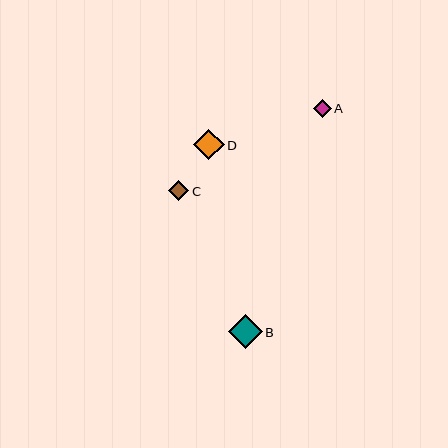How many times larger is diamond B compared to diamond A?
Diamond B is approximately 1.9 times the size of diamond A.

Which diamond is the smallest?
Diamond A is the smallest with a size of approximately 18 pixels.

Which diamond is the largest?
Diamond B is the largest with a size of approximately 34 pixels.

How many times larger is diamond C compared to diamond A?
Diamond C is approximately 1.1 times the size of diamond A.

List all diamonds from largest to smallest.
From largest to smallest: B, D, C, A.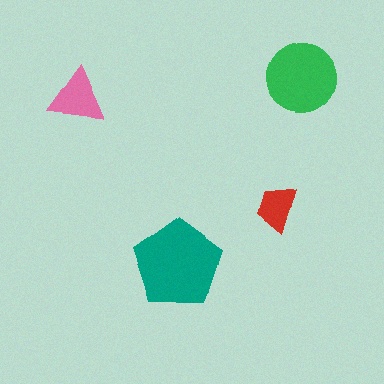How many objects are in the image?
There are 4 objects in the image.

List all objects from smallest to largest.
The red trapezoid, the pink triangle, the green circle, the teal pentagon.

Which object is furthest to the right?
The green circle is rightmost.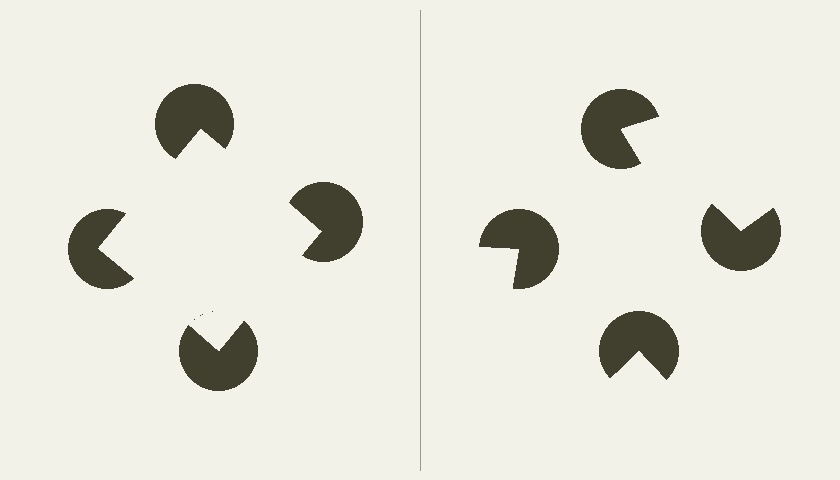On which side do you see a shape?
An illusory square appears on the left side. On the right side the wedge cuts are rotated, so no coherent shape forms.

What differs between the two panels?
The pac-man discs are positioned identically on both sides; only the wedge orientations differ. On the left they align to a square; on the right they are misaligned.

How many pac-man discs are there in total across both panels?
8 — 4 on each side.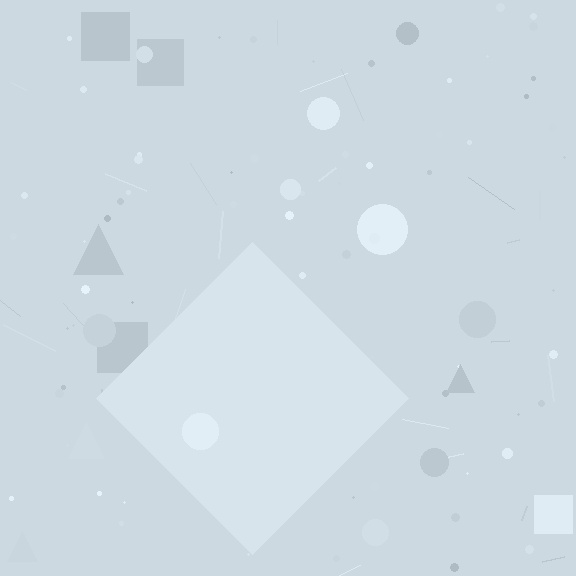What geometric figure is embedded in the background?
A diamond is embedded in the background.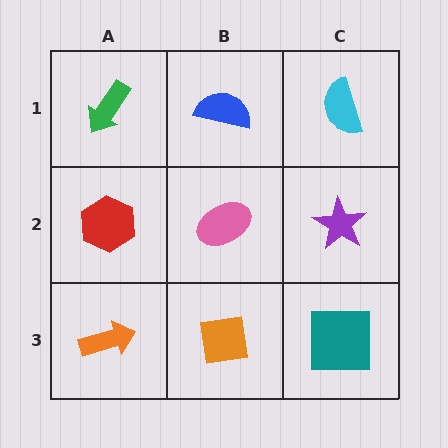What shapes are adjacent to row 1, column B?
A pink ellipse (row 2, column B), a green arrow (row 1, column A), a cyan semicircle (row 1, column C).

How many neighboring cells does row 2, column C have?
3.